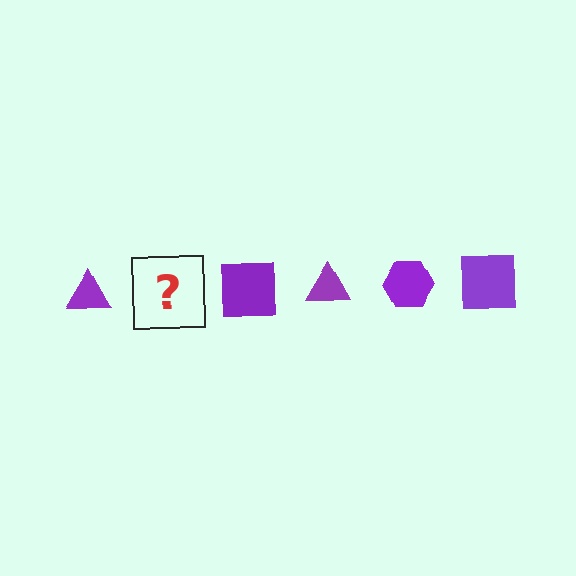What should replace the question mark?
The question mark should be replaced with a purple hexagon.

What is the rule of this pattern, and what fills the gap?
The rule is that the pattern cycles through triangle, hexagon, square shapes in purple. The gap should be filled with a purple hexagon.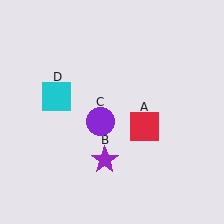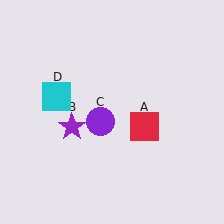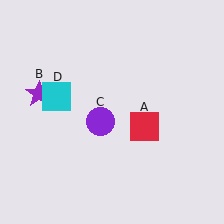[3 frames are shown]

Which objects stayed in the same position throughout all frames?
Red square (object A) and purple circle (object C) and cyan square (object D) remained stationary.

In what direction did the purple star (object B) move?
The purple star (object B) moved up and to the left.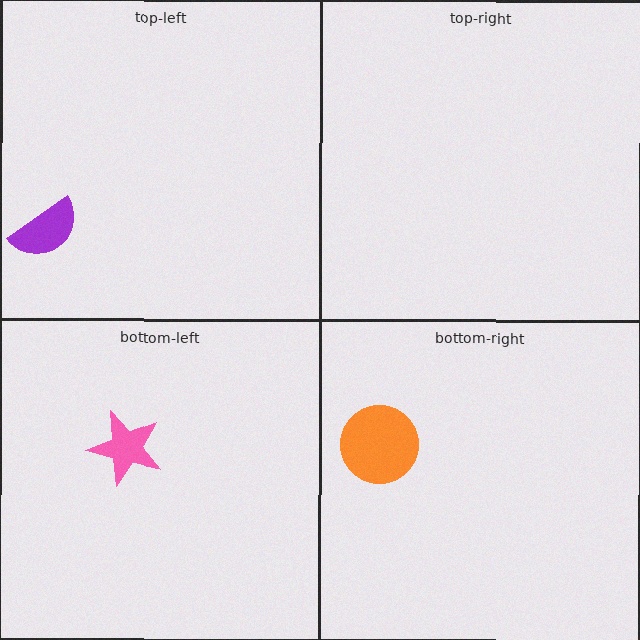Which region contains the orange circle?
The bottom-right region.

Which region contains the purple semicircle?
The top-left region.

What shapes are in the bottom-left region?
The pink star.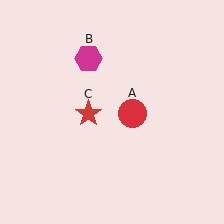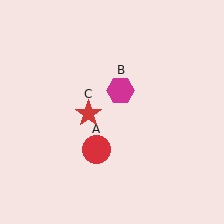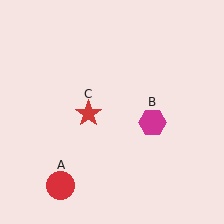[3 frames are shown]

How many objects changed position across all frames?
2 objects changed position: red circle (object A), magenta hexagon (object B).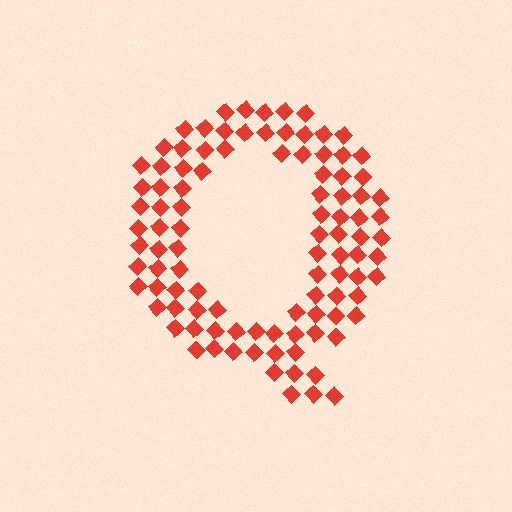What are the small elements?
The small elements are diamonds.